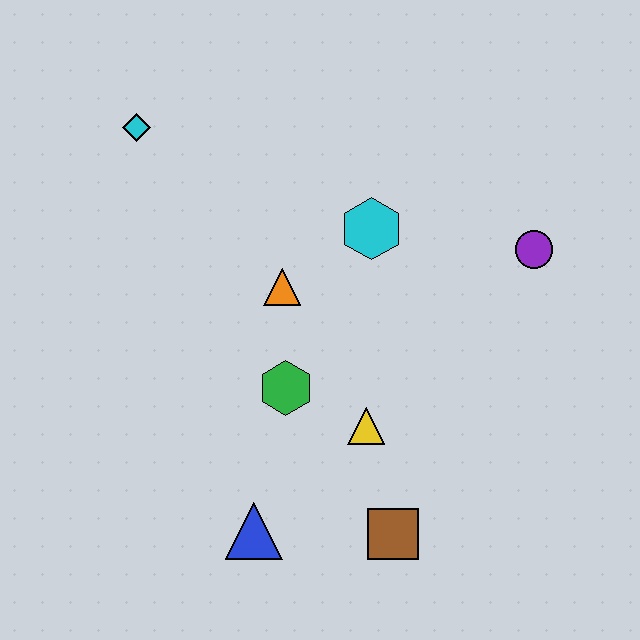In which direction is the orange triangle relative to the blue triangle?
The orange triangle is above the blue triangle.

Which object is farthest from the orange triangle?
The brown square is farthest from the orange triangle.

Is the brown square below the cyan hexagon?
Yes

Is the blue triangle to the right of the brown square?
No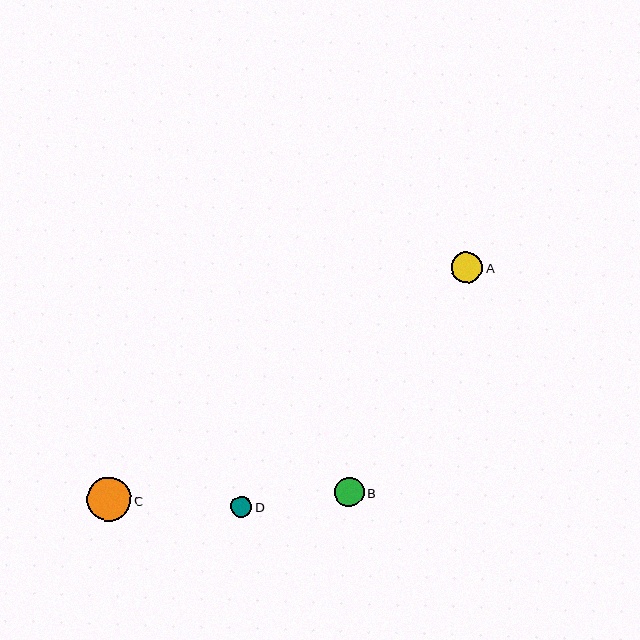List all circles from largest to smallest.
From largest to smallest: C, A, B, D.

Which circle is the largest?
Circle C is the largest with a size of approximately 44 pixels.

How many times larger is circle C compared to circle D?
Circle C is approximately 2.1 times the size of circle D.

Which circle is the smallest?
Circle D is the smallest with a size of approximately 21 pixels.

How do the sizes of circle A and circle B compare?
Circle A and circle B are approximately the same size.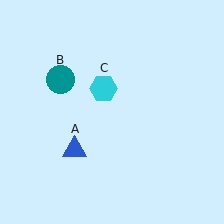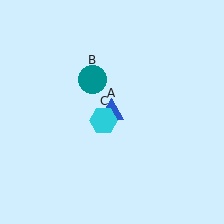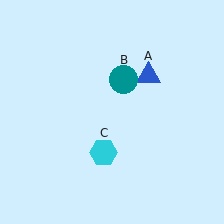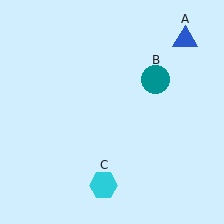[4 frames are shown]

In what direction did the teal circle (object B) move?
The teal circle (object B) moved right.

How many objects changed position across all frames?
3 objects changed position: blue triangle (object A), teal circle (object B), cyan hexagon (object C).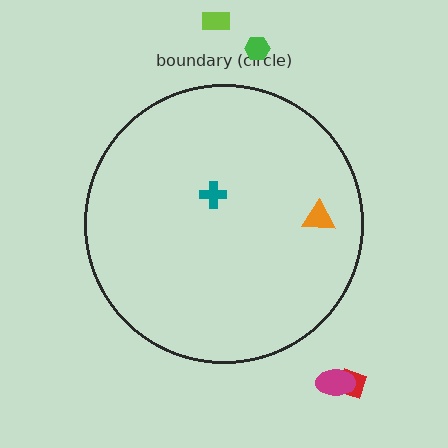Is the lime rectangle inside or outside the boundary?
Outside.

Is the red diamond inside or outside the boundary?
Outside.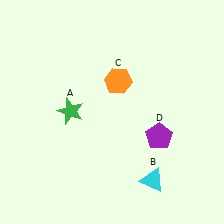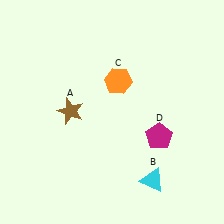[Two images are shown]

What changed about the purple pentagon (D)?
In Image 1, D is purple. In Image 2, it changed to magenta.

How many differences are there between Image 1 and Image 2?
There are 2 differences between the two images.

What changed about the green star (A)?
In Image 1, A is green. In Image 2, it changed to brown.